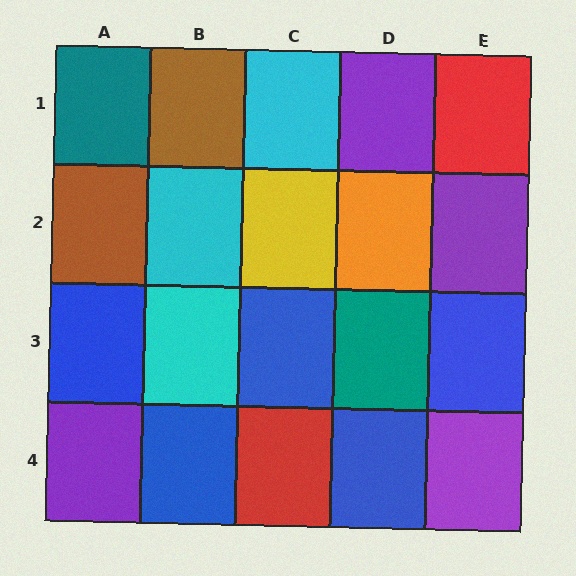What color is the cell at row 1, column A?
Teal.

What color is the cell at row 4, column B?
Blue.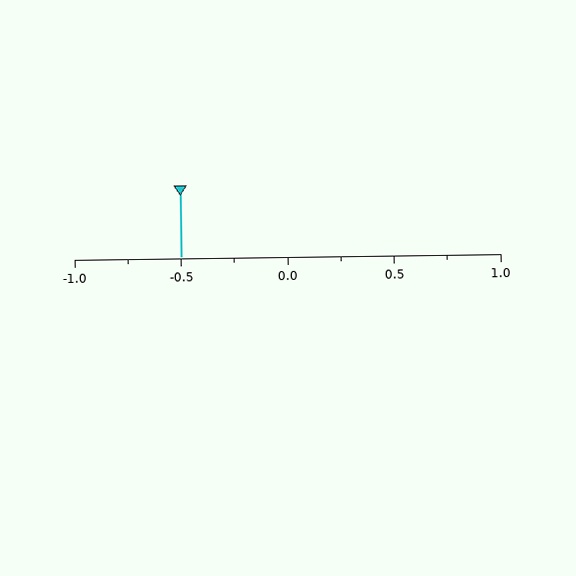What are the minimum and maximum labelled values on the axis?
The axis runs from -1.0 to 1.0.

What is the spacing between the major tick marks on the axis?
The major ticks are spaced 0.5 apart.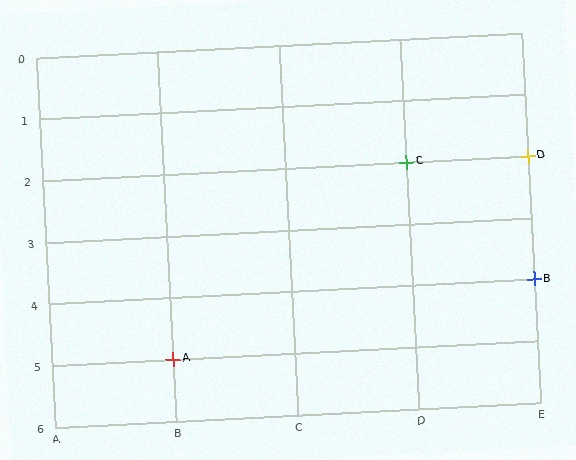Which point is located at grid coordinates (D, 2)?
Point C is at (D, 2).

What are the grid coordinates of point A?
Point A is at grid coordinates (B, 5).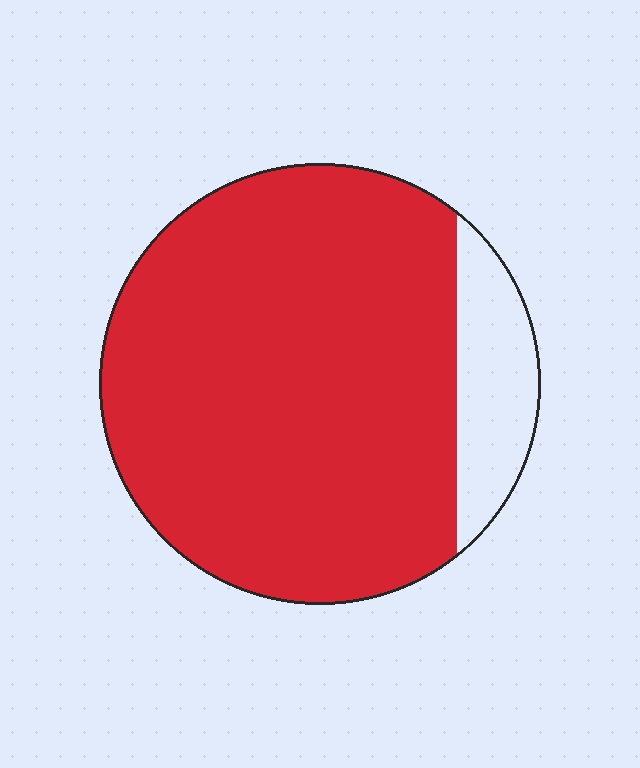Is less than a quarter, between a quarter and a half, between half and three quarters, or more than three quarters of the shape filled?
More than three quarters.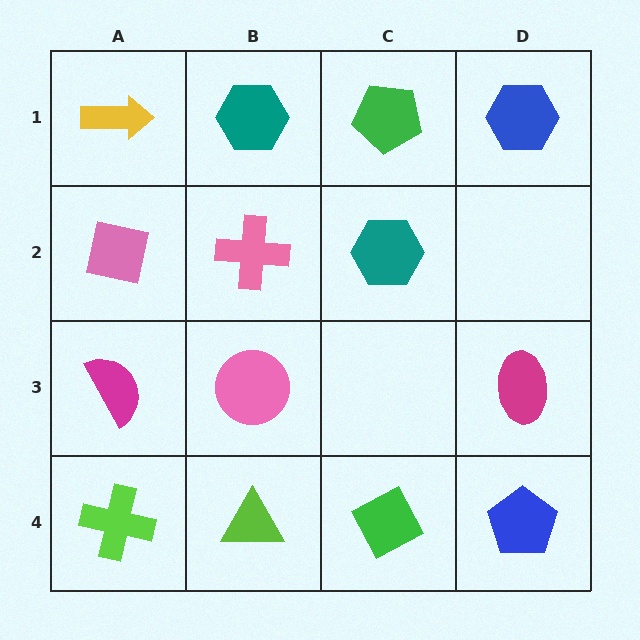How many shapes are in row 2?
3 shapes.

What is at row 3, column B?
A pink circle.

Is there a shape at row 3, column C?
No, that cell is empty.